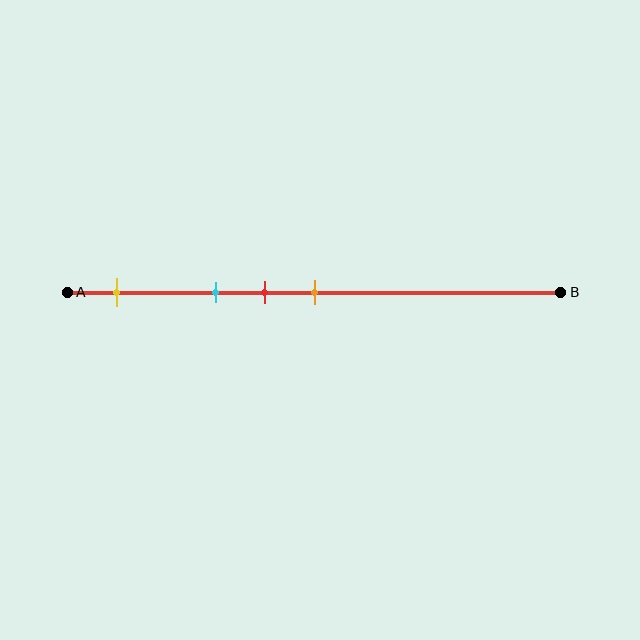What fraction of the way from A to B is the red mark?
The red mark is approximately 40% (0.4) of the way from A to B.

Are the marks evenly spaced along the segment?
No, the marks are not evenly spaced.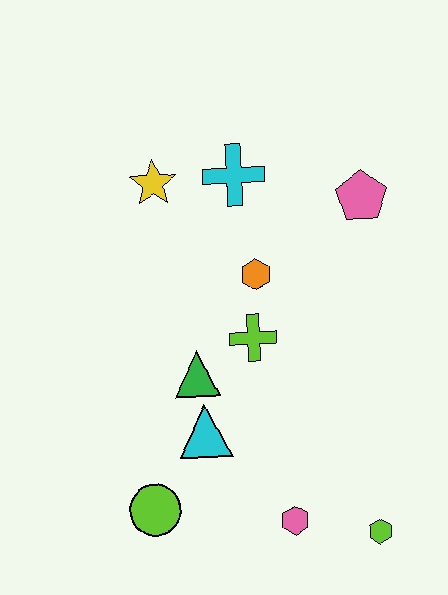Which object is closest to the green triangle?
The cyan triangle is closest to the green triangle.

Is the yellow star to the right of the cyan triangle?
No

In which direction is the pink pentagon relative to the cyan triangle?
The pink pentagon is above the cyan triangle.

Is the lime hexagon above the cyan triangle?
No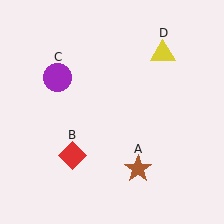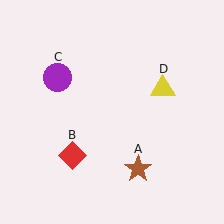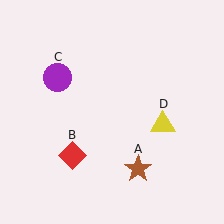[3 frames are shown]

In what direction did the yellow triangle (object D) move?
The yellow triangle (object D) moved down.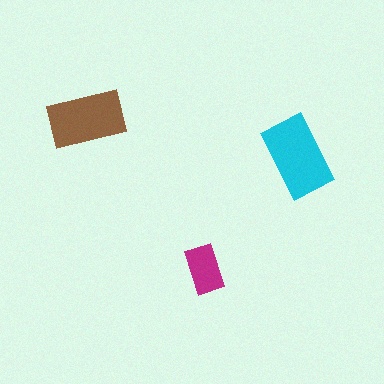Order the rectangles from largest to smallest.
the cyan one, the brown one, the magenta one.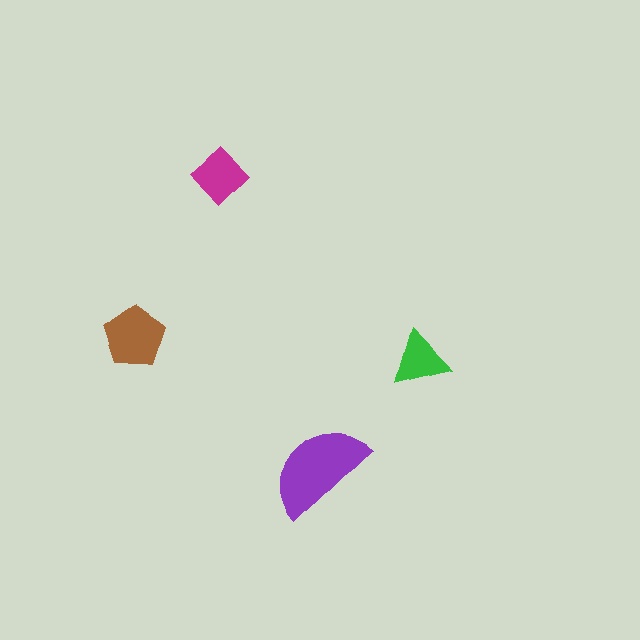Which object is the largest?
The purple semicircle.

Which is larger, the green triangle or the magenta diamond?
The magenta diamond.